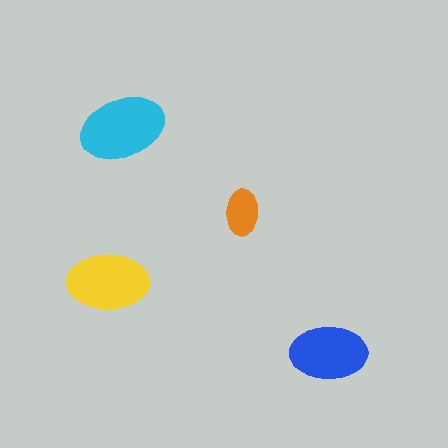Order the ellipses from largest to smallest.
the cyan one, the yellow one, the blue one, the orange one.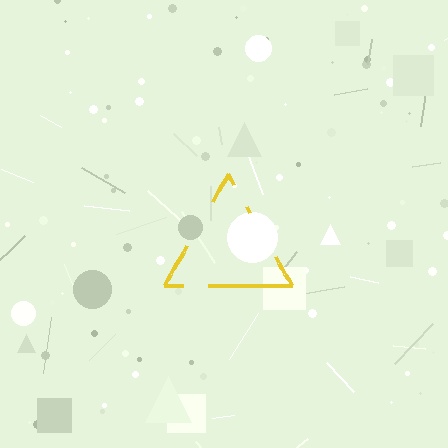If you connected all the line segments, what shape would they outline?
They would outline a triangle.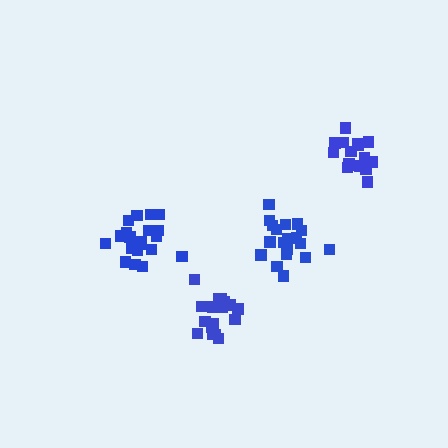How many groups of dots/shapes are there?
There are 4 groups.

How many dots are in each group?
Group 1: 21 dots, Group 2: 17 dots, Group 3: 20 dots, Group 4: 19 dots (77 total).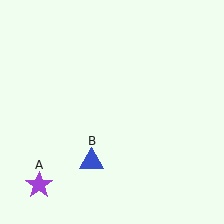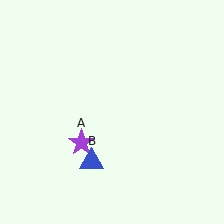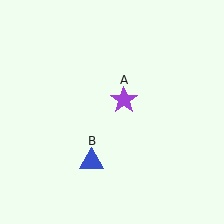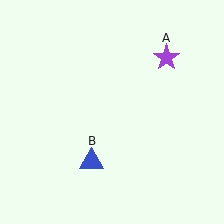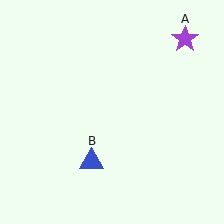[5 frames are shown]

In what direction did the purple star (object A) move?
The purple star (object A) moved up and to the right.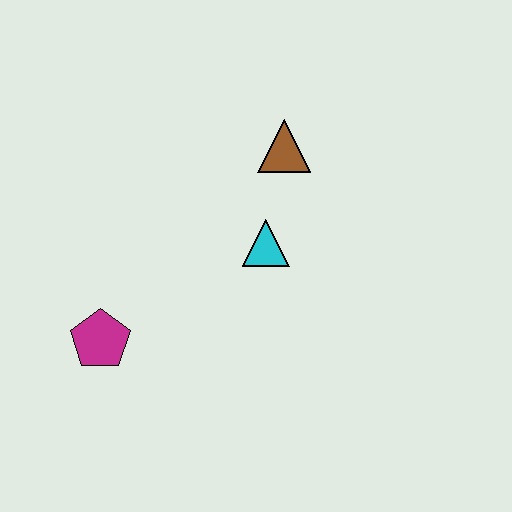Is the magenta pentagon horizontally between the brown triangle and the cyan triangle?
No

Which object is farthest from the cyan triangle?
The magenta pentagon is farthest from the cyan triangle.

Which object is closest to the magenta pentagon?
The cyan triangle is closest to the magenta pentagon.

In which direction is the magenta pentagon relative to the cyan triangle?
The magenta pentagon is to the left of the cyan triangle.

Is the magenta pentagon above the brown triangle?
No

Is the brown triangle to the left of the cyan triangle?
No